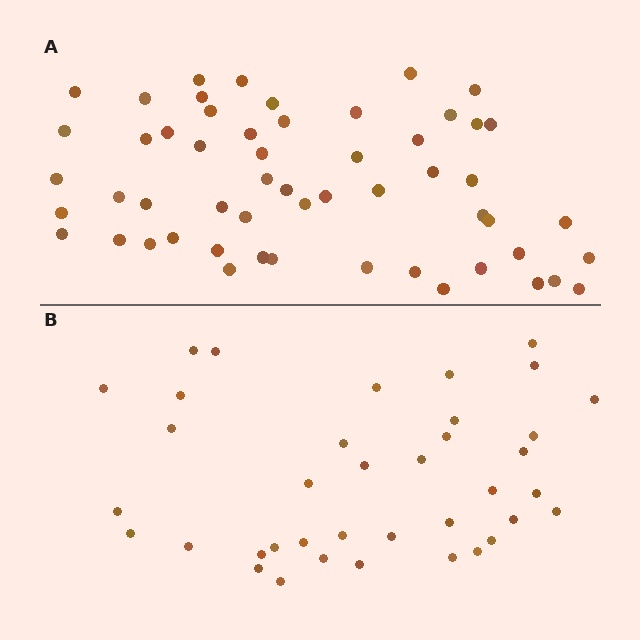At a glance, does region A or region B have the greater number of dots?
Region A (the top region) has more dots.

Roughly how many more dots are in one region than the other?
Region A has approximately 15 more dots than region B.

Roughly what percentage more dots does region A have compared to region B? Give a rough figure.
About 45% more.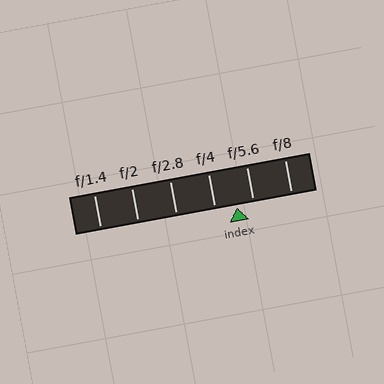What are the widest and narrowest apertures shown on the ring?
The widest aperture shown is f/1.4 and the narrowest is f/8.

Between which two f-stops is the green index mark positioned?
The index mark is between f/4 and f/5.6.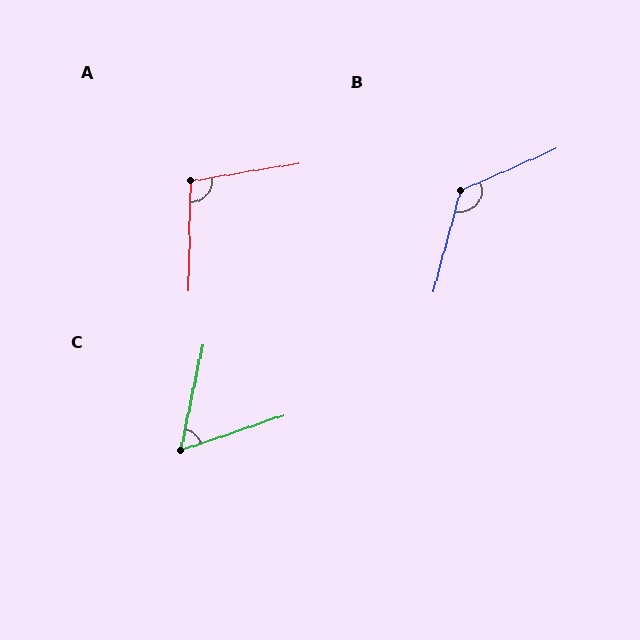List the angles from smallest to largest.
C (59°), A (101°), B (129°).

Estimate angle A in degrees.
Approximately 101 degrees.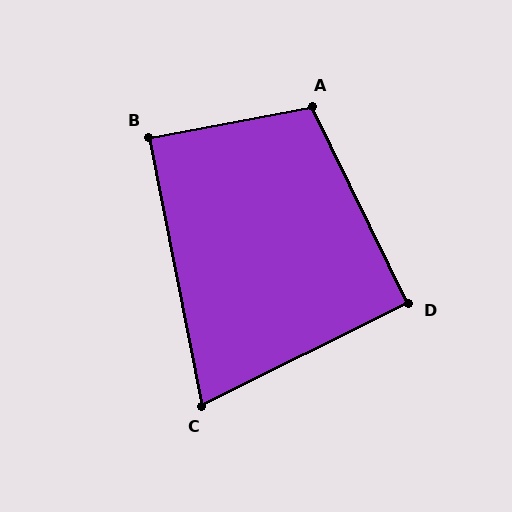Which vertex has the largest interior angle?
A, at approximately 105 degrees.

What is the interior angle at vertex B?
Approximately 90 degrees (approximately right).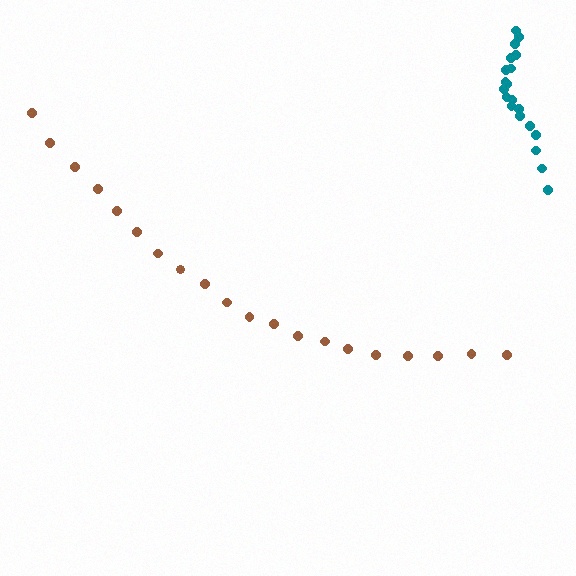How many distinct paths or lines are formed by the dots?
There are 2 distinct paths.